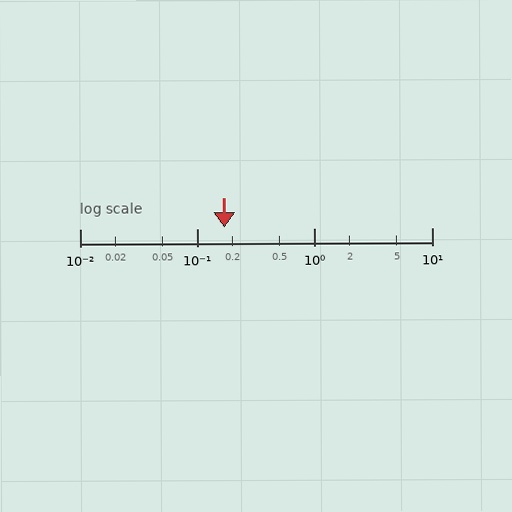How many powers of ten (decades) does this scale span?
The scale spans 3 decades, from 0.01 to 10.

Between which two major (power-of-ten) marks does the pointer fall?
The pointer is between 0.1 and 1.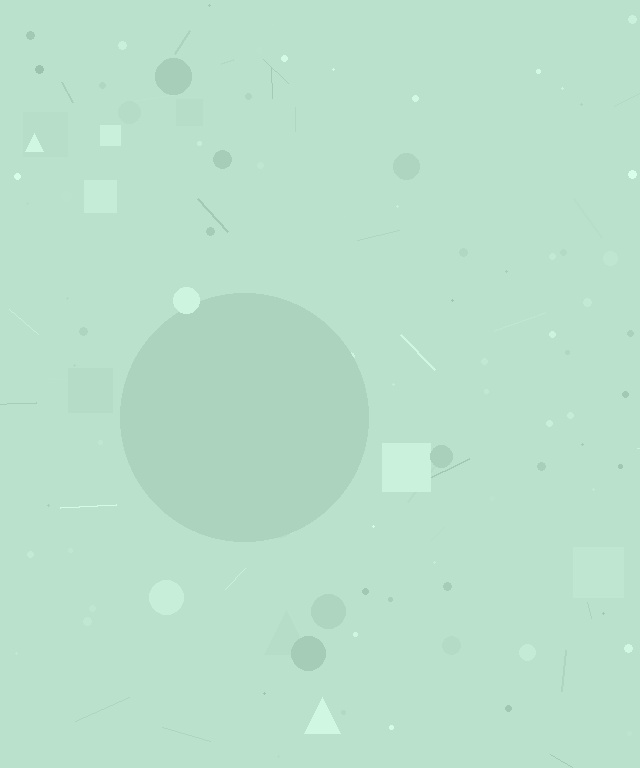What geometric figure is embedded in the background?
A circle is embedded in the background.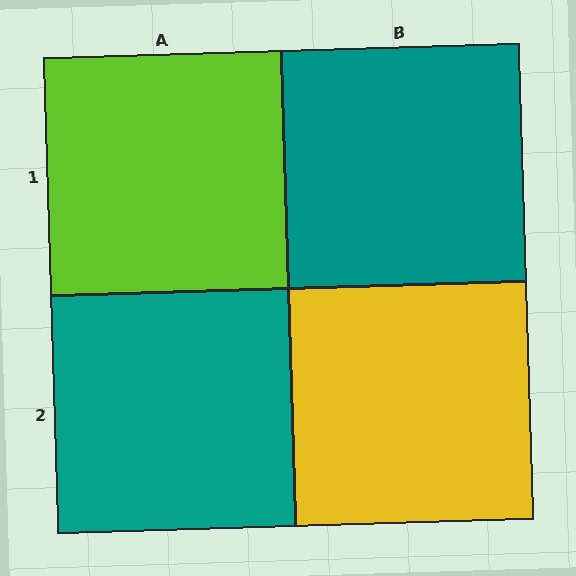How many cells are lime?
1 cell is lime.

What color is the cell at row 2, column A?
Teal.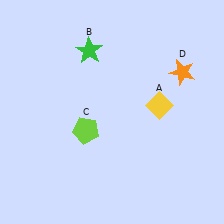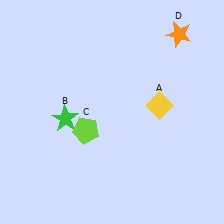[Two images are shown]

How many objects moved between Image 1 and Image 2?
2 objects moved between the two images.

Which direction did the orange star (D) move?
The orange star (D) moved up.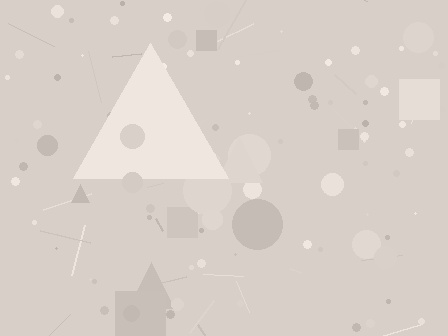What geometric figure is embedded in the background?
A triangle is embedded in the background.